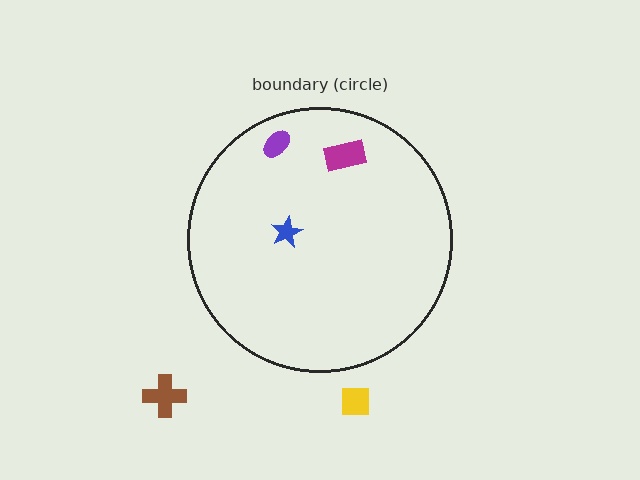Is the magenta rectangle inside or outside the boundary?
Inside.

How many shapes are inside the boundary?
3 inside, 2 outside.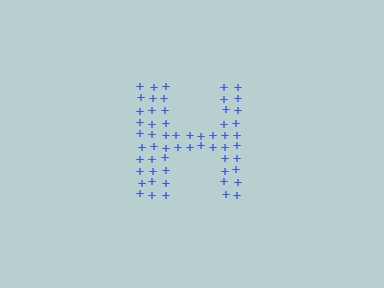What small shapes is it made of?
It is made of small plus signs.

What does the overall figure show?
The overall figure shows the letter H.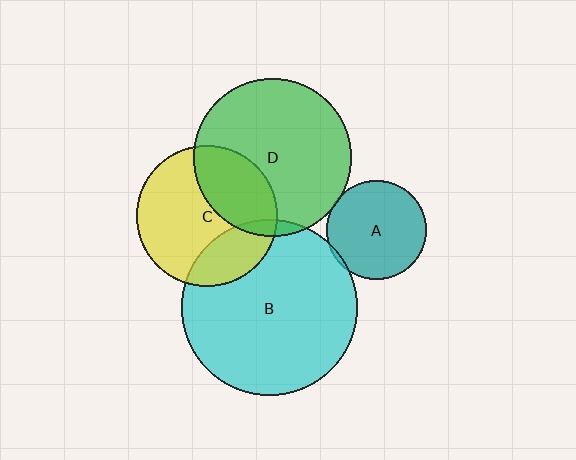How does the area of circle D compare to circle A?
Approximately 2.5 times.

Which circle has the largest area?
Circle B (cyan).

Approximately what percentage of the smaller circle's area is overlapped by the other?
Approximately 35%.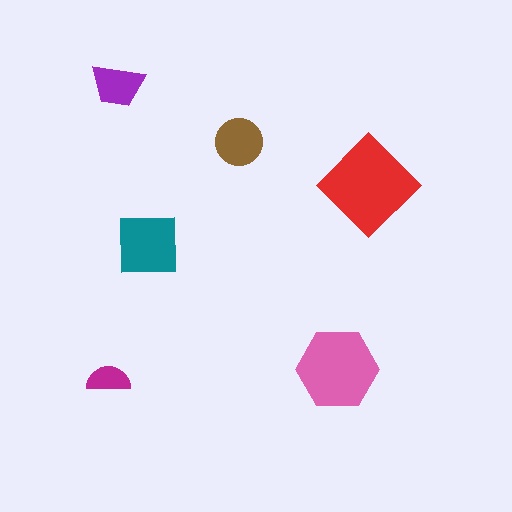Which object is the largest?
The red diamond.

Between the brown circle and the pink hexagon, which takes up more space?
The pink hexagon.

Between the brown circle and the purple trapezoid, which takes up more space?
The brown circle.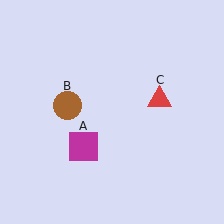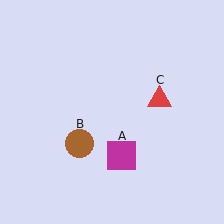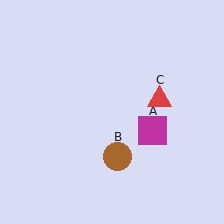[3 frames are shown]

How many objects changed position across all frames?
2 objects changed position: magenta square (object A), brown circle (object B).